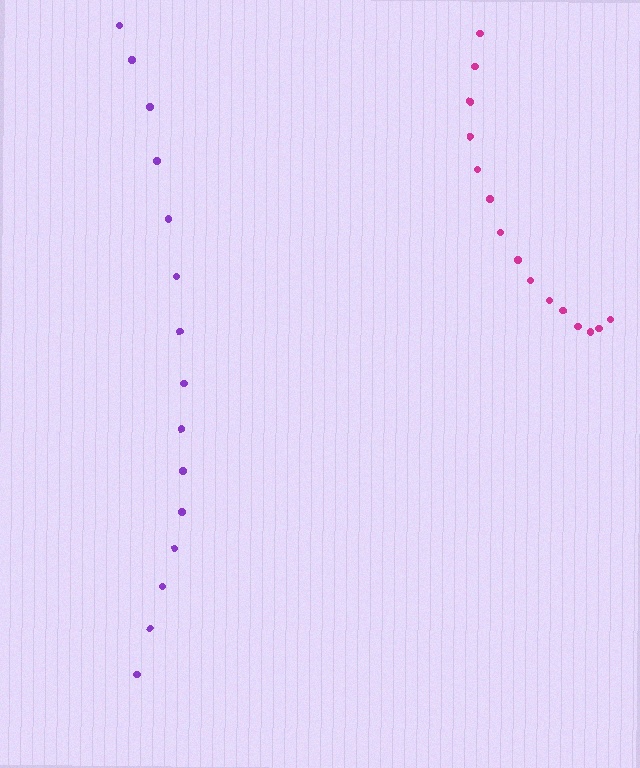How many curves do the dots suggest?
There are 2 distinct paths.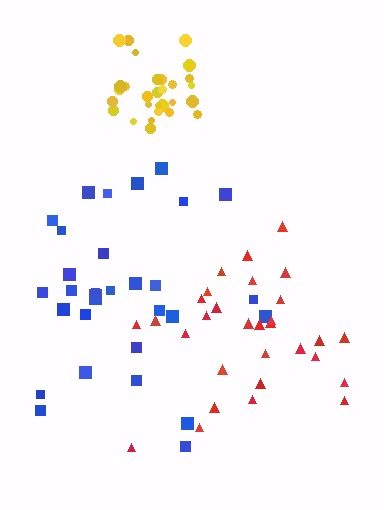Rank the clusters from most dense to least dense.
yellow, red, blue.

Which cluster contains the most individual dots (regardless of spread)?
Blue (31).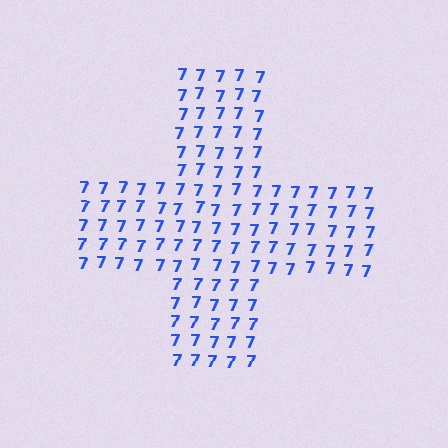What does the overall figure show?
The overall figure shows a cross.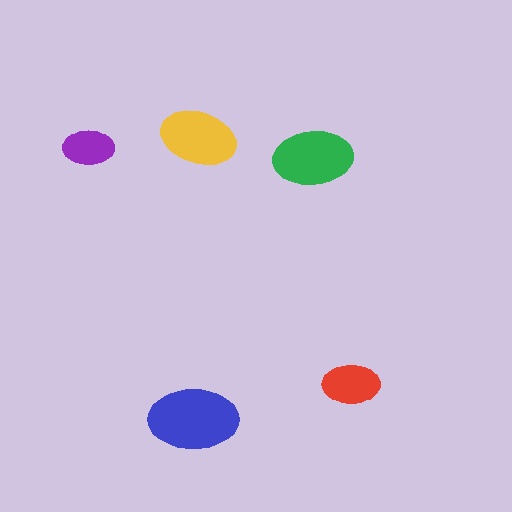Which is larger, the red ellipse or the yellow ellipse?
The yellow one.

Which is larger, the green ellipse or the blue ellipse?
The blue one.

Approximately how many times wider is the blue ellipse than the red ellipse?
About 1.5 times wider.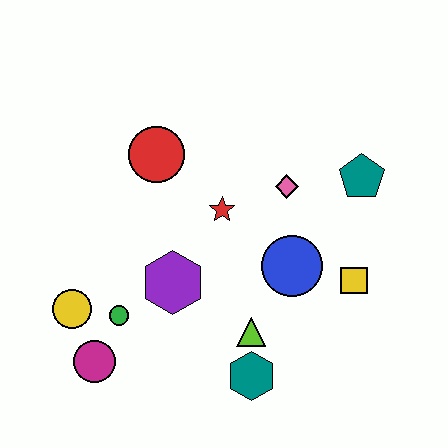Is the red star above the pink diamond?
No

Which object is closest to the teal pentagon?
The pink diamond is closest to the teal pentagon.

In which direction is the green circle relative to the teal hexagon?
The green circle is to the left of the teal hexagon.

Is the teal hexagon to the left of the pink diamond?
Yes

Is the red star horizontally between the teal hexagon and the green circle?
Yes